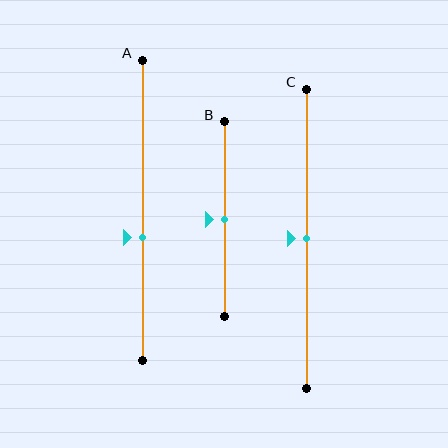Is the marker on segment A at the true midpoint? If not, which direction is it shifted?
No, the marker on segment A is shifted downward by about 9% of the segment length.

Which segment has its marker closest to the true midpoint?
Segment B has its marker closest to the true midpoint.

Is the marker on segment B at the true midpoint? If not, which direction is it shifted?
Yes, the marker on segment B is at the true midpoint.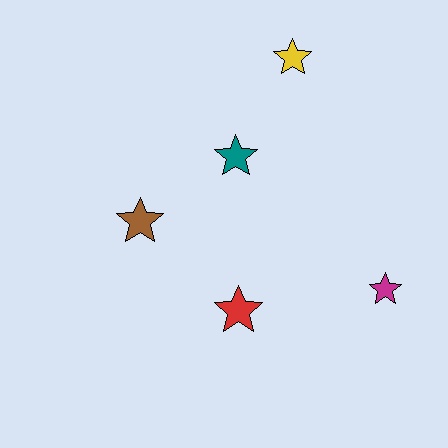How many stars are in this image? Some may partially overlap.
There are 5 stars.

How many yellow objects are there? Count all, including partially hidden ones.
There is 1 yellow object.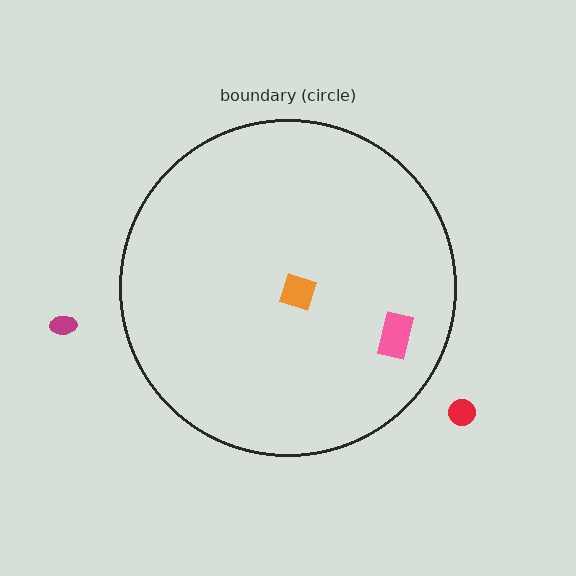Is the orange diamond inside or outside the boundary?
Inside.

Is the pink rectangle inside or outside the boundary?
Inside.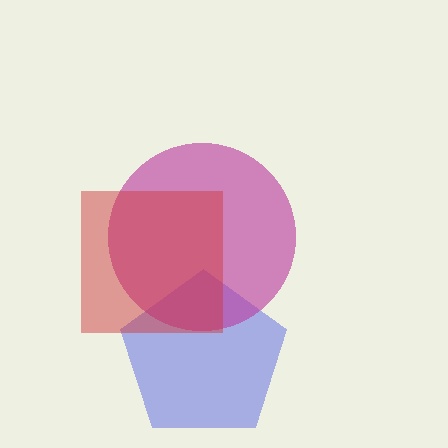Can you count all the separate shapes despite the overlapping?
Yes, there are 3 separate shapes.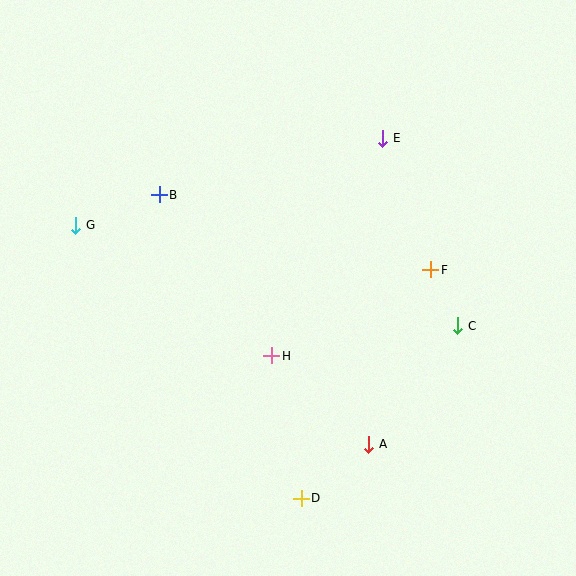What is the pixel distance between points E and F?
The distance between E and F is 140 pixels.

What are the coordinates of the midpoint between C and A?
The midpoint between C and A is at (413, 385).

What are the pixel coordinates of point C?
Point C is at (458, 326).